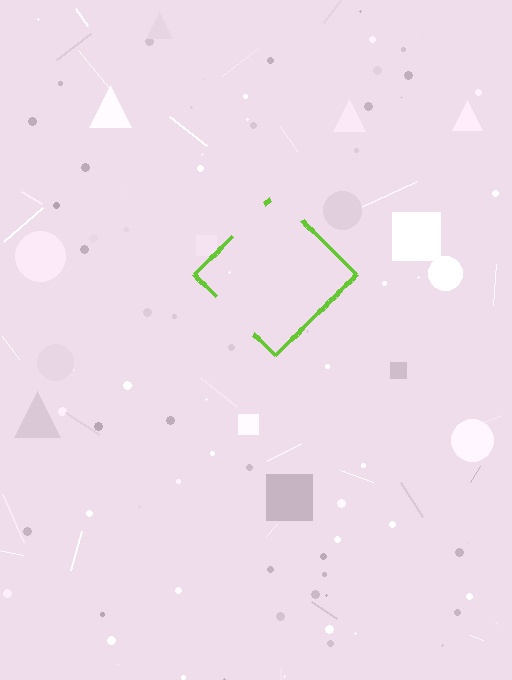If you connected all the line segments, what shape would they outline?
They would outline a diamond.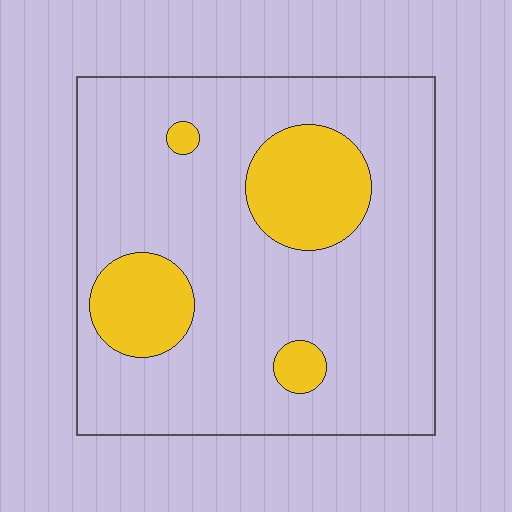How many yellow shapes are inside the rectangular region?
4.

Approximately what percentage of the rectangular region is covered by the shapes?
Approximately 20%.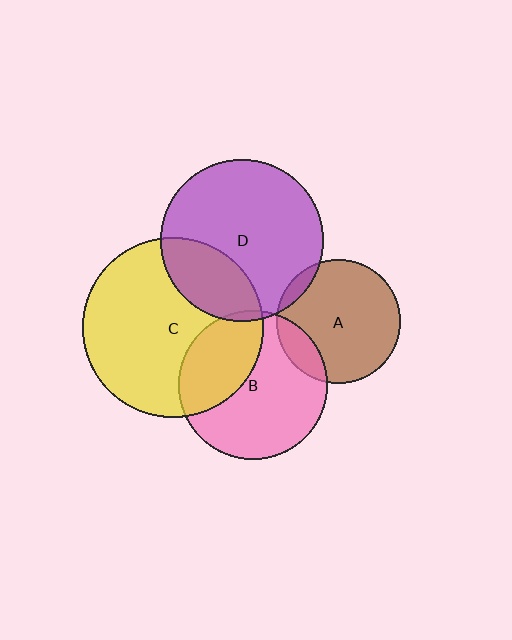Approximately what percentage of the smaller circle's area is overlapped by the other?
Approximately 35%.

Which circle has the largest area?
Circle C (yellow).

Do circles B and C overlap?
Yes.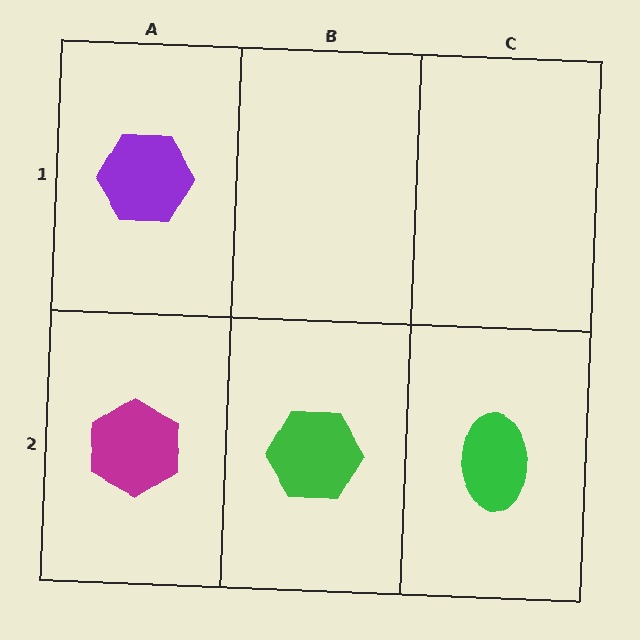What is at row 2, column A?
A magenta hexagon.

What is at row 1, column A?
A purple hexagon.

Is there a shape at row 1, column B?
No, that cell is empty.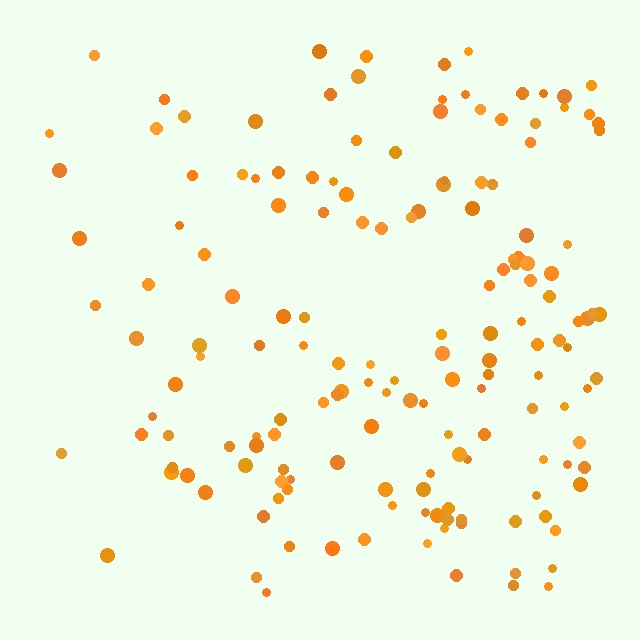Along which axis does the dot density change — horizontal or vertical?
Horizontal.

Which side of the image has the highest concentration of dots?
The right.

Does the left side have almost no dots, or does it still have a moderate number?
Still a moderate number, just noticeably fewer than the right.